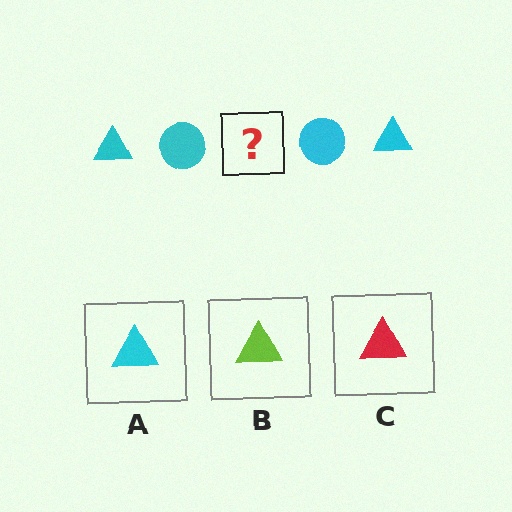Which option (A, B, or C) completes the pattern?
A.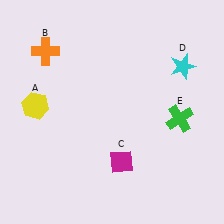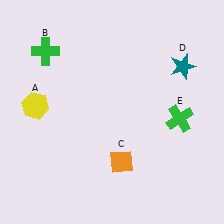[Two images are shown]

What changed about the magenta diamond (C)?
In Image 1, C is magenta. In Image 2, it changed to orange.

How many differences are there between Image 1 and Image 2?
There are 3 differences between the two images.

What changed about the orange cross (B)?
In Image 1, B is orange. In Image 2, it changed to green.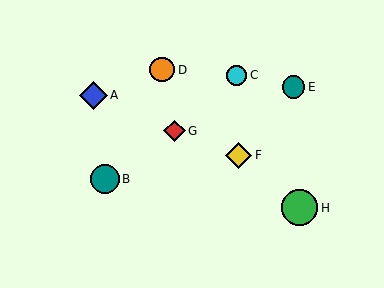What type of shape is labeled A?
Shape A is a blue diamond.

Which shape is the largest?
The green circle (labeled H) is the largest.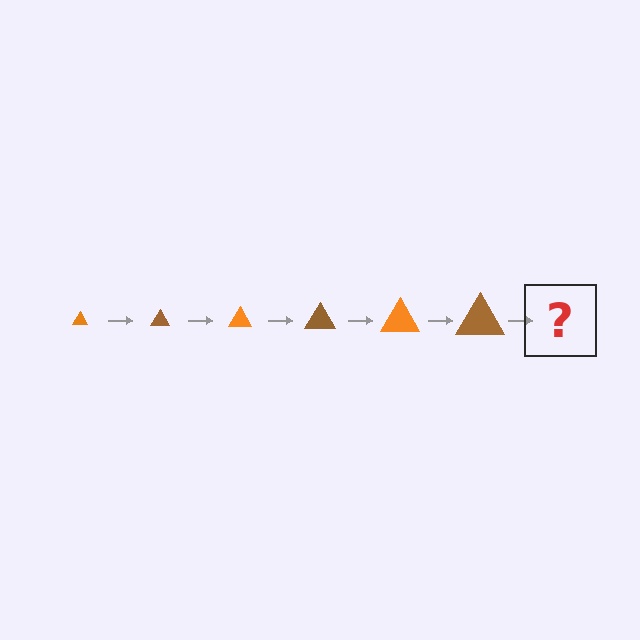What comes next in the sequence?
The next element should be an orange triangle, larger than the previous one.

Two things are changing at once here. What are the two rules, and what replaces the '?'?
The two rules are that the triangle grows larger each step and the color cycles through orange and brown. The '?' should be an orange triangle, larger than the previous one.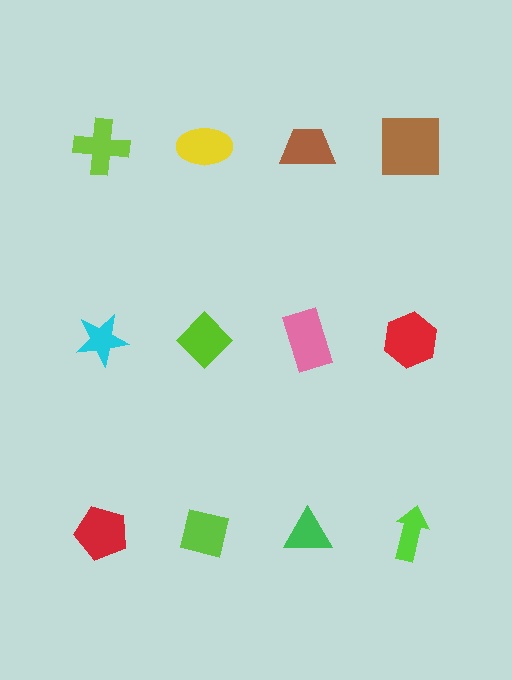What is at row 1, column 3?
A brown trapezoid.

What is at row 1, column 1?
A lime cross.